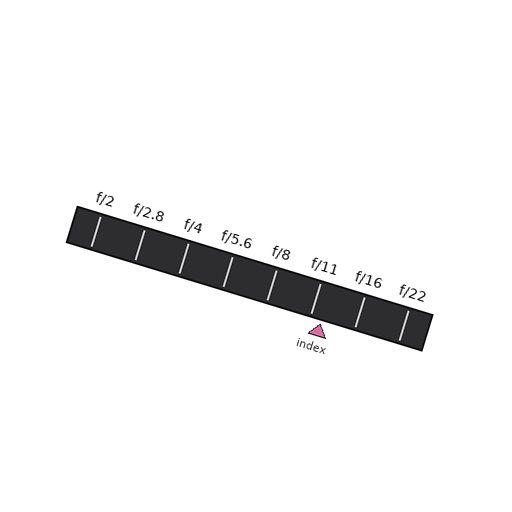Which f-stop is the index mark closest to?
The index mark is closest to f/11.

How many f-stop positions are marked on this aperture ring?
There are 8 f-stop positions marked.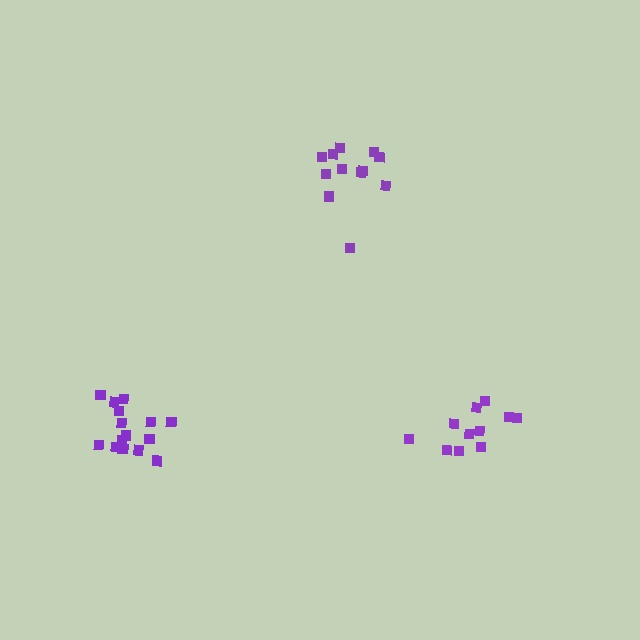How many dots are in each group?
Group 1: 16 dots, Group 2: 11 dots, Group 3: 12 dots (39 total).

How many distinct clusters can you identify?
There are 3 distinct clusters.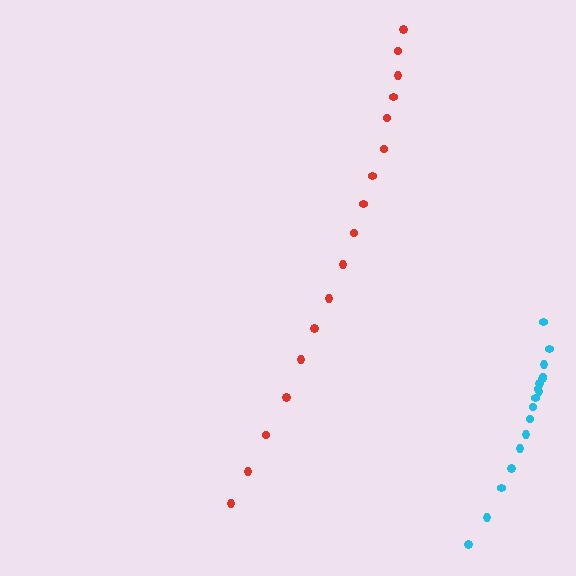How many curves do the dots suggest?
There are 2 distinct paths.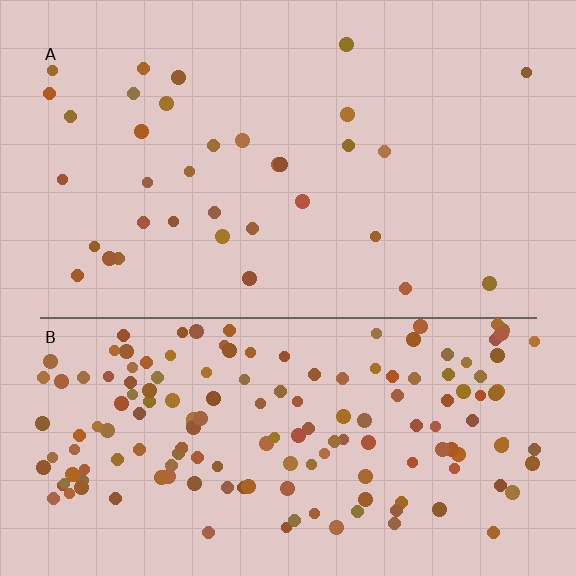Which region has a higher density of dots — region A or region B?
B (the bottom).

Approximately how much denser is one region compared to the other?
Approximately 4.9× — region B over region A.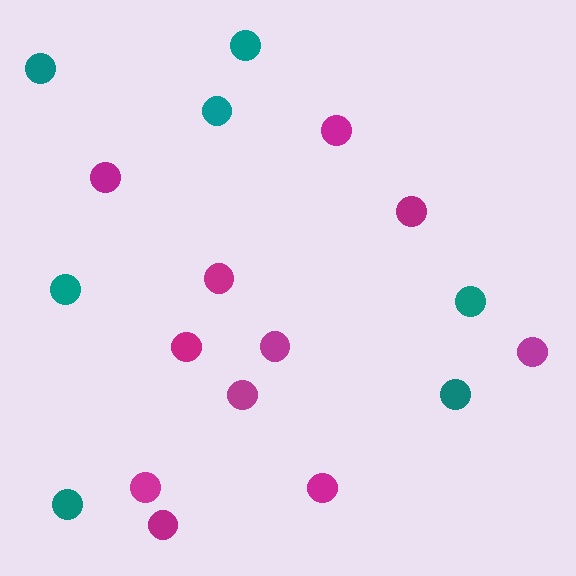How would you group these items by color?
There are 2 groups: one group of magenta circles (11) and one group of teal circles (7).